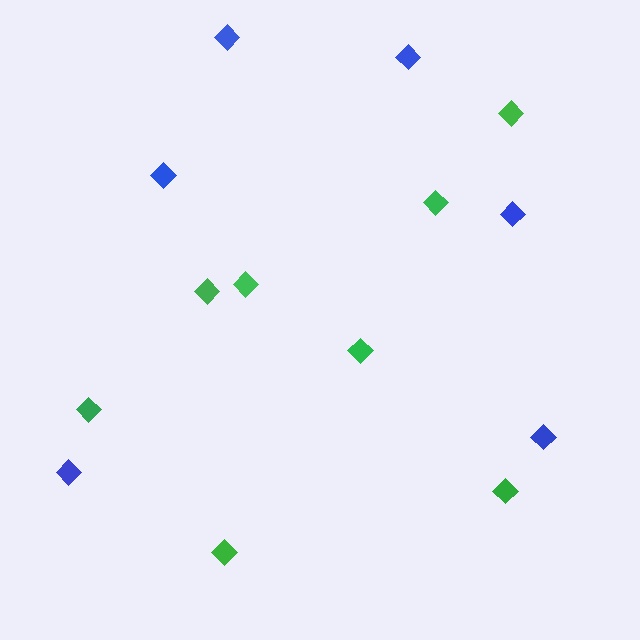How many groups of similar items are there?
There are 2 groups: one group of blue diamonds (6) and one group of green diamonds (8).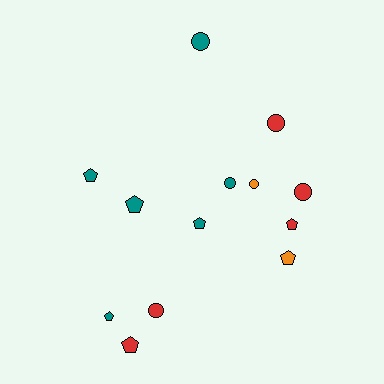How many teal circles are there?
There are 2 teal circles.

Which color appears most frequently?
Teal, with 6 objects.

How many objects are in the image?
There are 13 objects.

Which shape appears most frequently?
Pentagon, with 7 objects.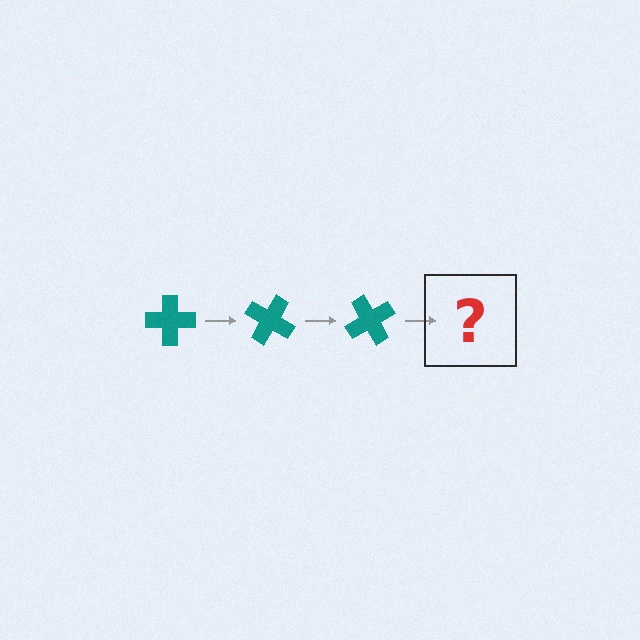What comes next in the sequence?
The next element should be a teal cross rotated 90 degrees.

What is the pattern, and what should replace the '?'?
The pattern is that the cross rotates 30 degrees each step. The '?' should be a teal cross rotated 90 degrees.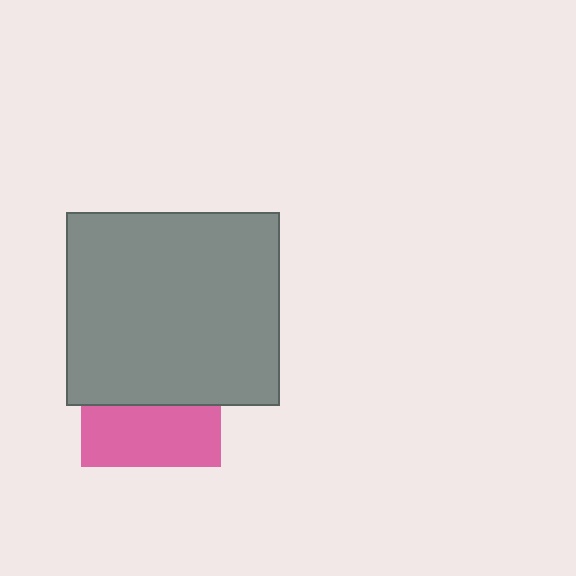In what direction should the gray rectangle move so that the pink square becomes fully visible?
The gray rectangle should move up. That is the shortest direction to clear the overlap and leave the pink square fully visible.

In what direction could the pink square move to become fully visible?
The pink square could move down. That would shift it out from behind the gray rectangle entirely.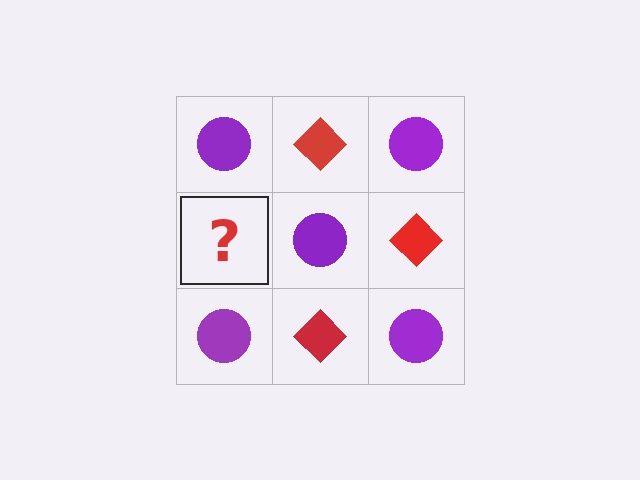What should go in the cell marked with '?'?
The missing cell should contain a red diamond.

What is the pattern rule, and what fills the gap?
The rule is that it alternates purple circle and red diamond in a checkerboard pattern. The gap should be filled with a red diamond.